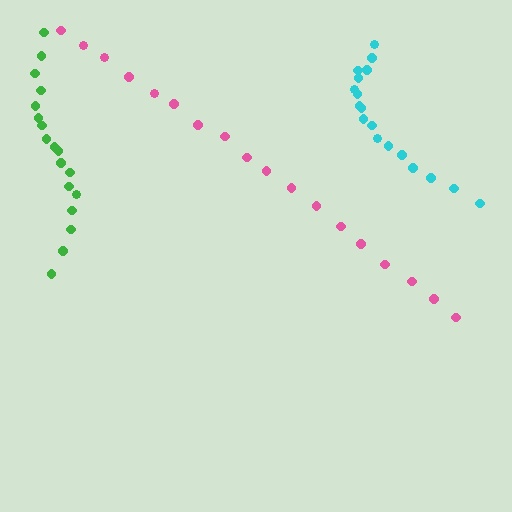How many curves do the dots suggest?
There are 3 distinct paths.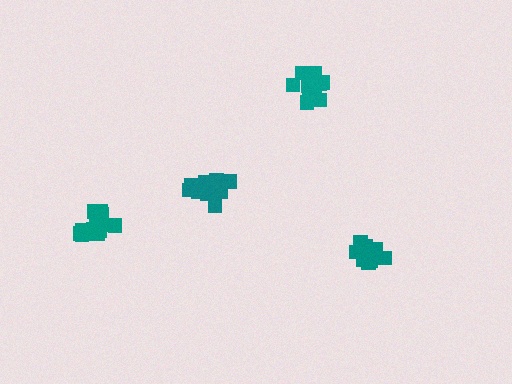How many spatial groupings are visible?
There are 4 spatial groupings.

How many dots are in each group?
Group 1: 15 dots, Group 2: 16 dots, Group 3: 16 dots, Group 4: 19 dots (66 total).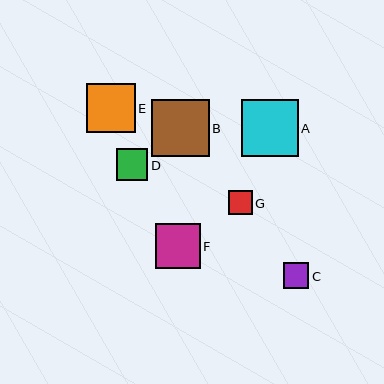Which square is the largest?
Square B is the largest with a size of approximately 57 pixels.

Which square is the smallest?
Square G is the smallest with a size of approximately 24 pixels.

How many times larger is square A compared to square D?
Square A is approximately 1.8 times the size of square D.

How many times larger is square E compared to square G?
Square E is approximately 2.0 times the size of square G.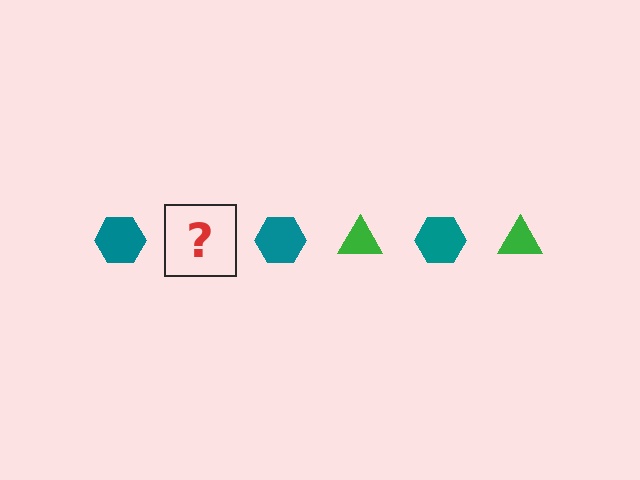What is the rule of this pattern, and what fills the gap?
The rule is that the pattern alternates between teal hexagon and green triangle. The gap should be filled with a green triangle.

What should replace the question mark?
The question mark should be replaced with a green triangle.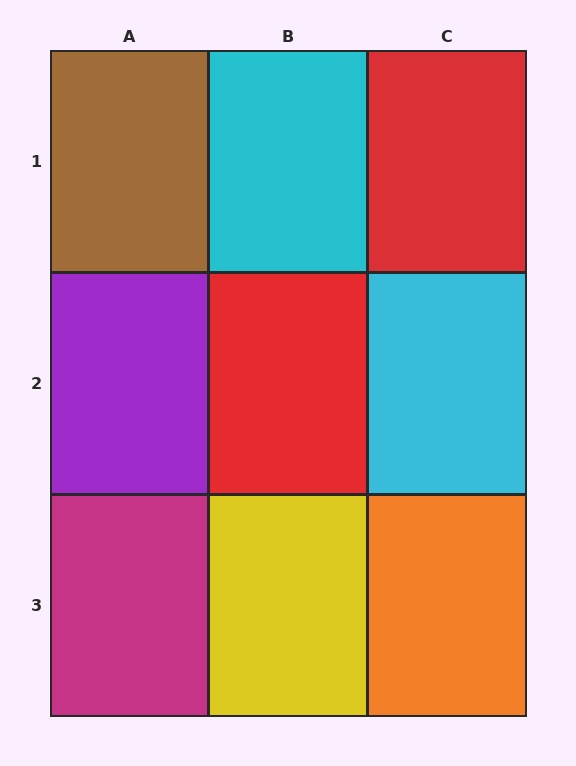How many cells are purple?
1 cell is purple.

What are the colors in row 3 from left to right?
Magenta, yellow, orange.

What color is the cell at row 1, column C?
Red.